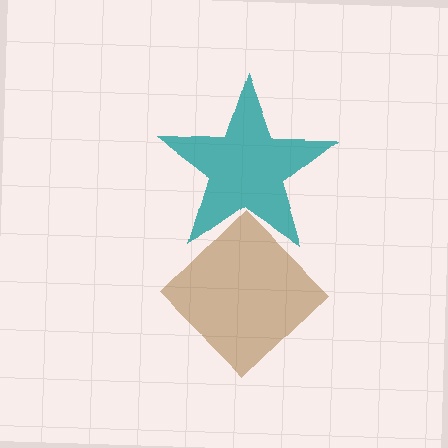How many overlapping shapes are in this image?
There are 2 overlapping shapes in the image.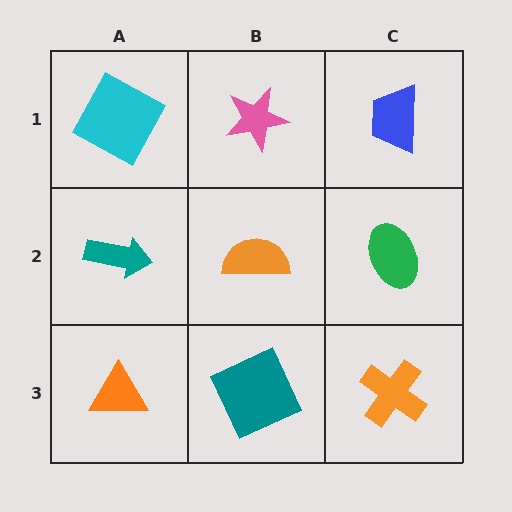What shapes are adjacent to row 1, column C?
A green ellipse (row 2, column C), a pink star (row 1, column B).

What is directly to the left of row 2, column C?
An orange semicircle.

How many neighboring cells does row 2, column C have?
3.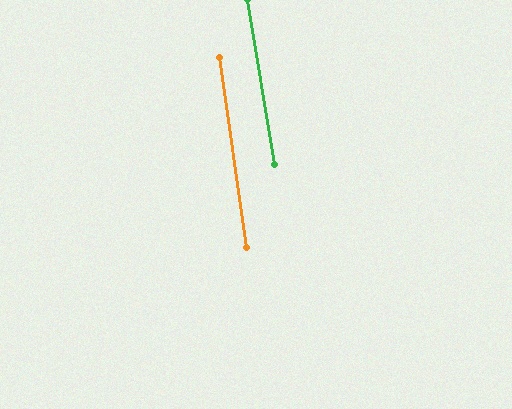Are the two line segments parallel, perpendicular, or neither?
Parallel — their directions differ by only 1.5°.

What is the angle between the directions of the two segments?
Approximately 2 degrees.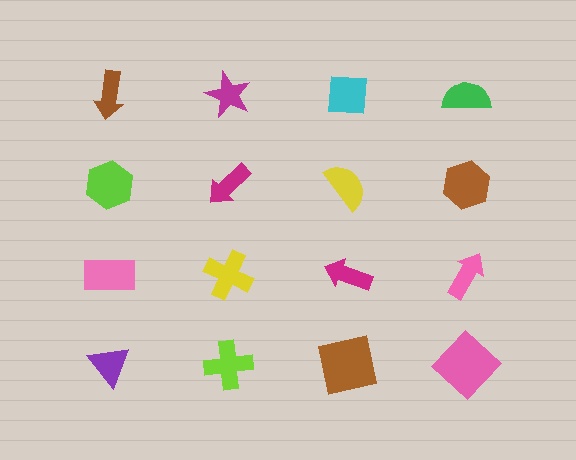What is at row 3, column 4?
A pink arrow.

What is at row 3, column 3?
A magenta arrow.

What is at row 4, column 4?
A pink diamond.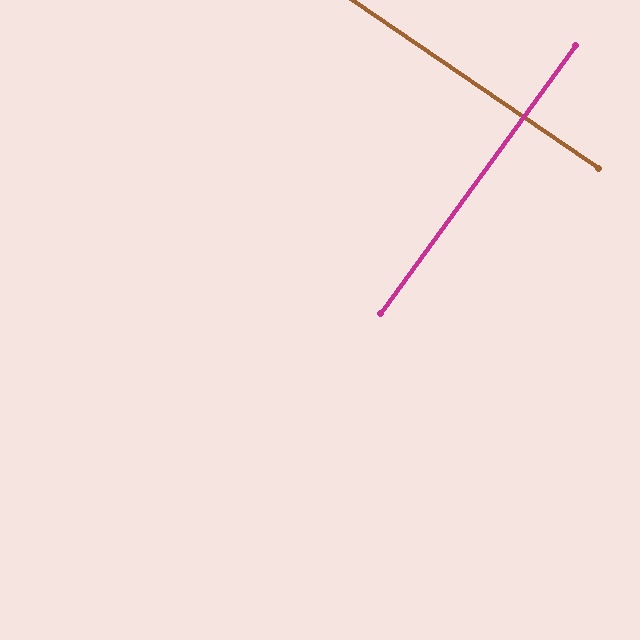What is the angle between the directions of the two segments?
Approximately 89 degrees.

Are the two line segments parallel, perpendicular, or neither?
Perpendicular — they meet at approximately 89°.